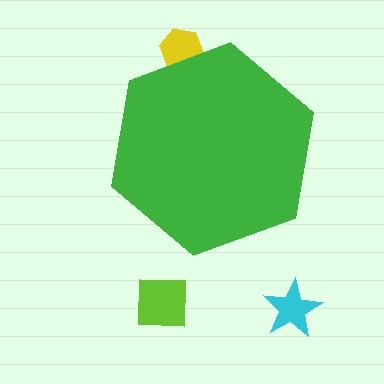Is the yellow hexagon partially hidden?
Yes, the yellow hexagon is partially hidden behind the green hexagon.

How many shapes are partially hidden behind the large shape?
1 shape is partially hidden.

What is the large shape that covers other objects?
A green hexagon.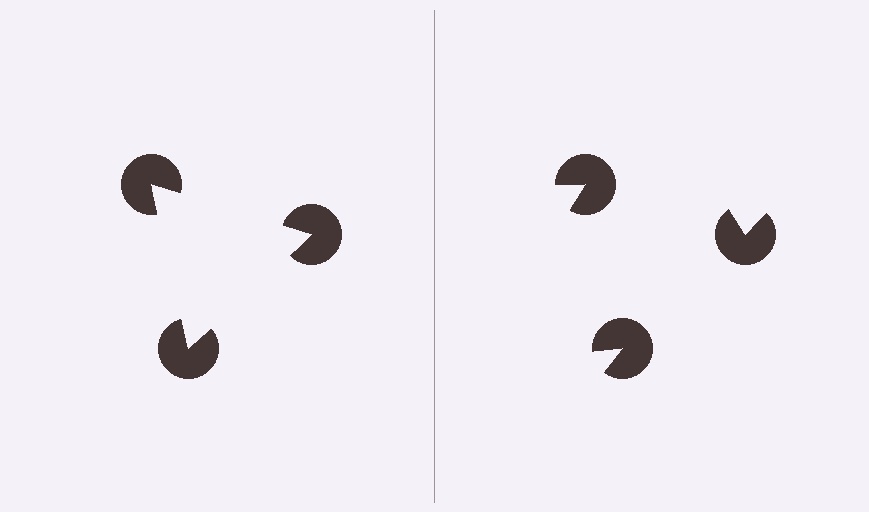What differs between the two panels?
The pac-man discs are positioned identically on both sides; only the wedge orientations differ. On the left they align to a triangle; on the right they are misaligned.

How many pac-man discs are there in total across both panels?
6 — 3 on each side.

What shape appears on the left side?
An illusory triangle.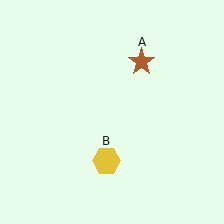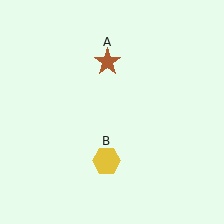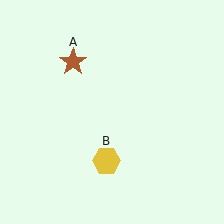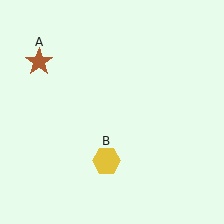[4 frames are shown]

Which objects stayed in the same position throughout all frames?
Yellow hexagon (object B) remained stationary.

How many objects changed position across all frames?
1 object changed position: brown star (object A).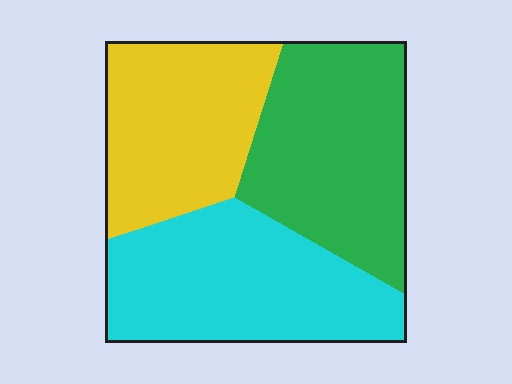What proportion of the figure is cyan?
Cyan takes up about three eighths (3/8) of the figure.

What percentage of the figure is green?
Green covers around 35% of the figure.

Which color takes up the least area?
Yellow, at roughly 30%.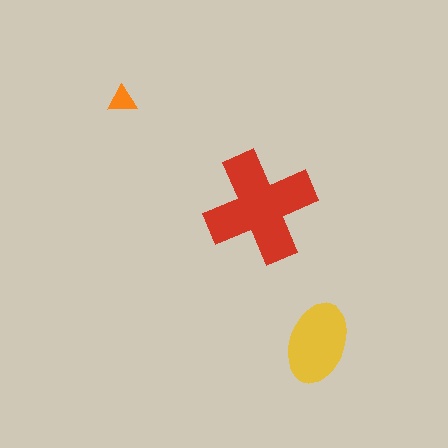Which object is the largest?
The red cross.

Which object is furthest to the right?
The yellow ellipse is rightmost.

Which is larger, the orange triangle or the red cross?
The red cross.